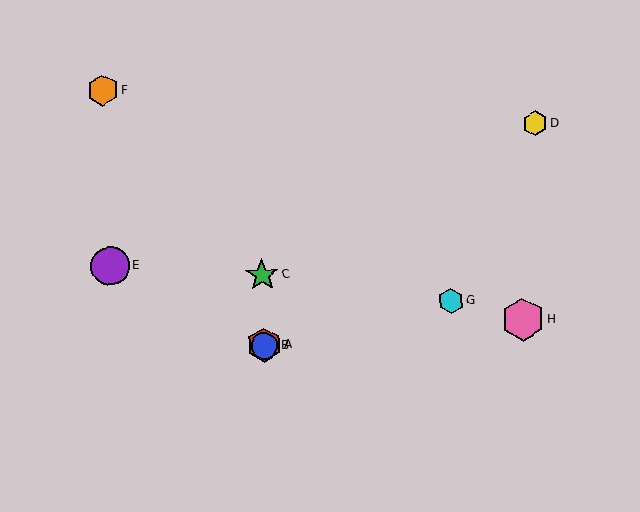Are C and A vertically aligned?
Yes, both are at x≈262.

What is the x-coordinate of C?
Object C is at x≈262.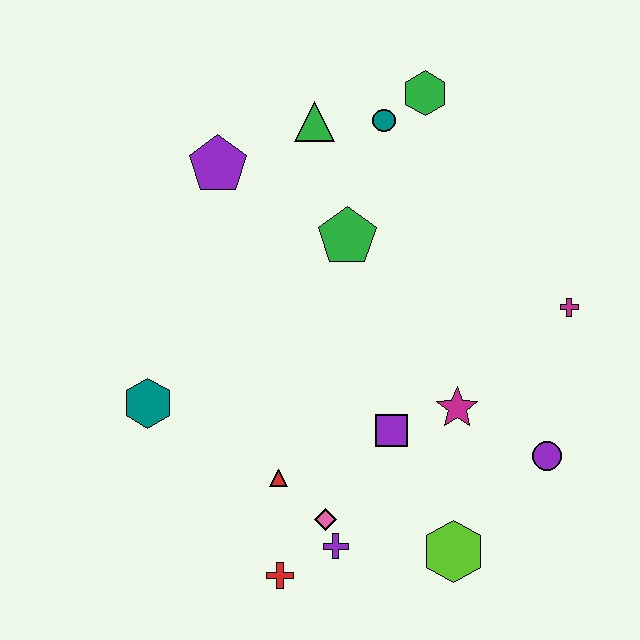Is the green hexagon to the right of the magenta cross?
No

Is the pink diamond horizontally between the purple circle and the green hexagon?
No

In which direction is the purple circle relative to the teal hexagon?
The purple circle is to the right of the teal hexagon.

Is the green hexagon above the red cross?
Yes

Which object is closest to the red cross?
The purple cross is closest to the red cross.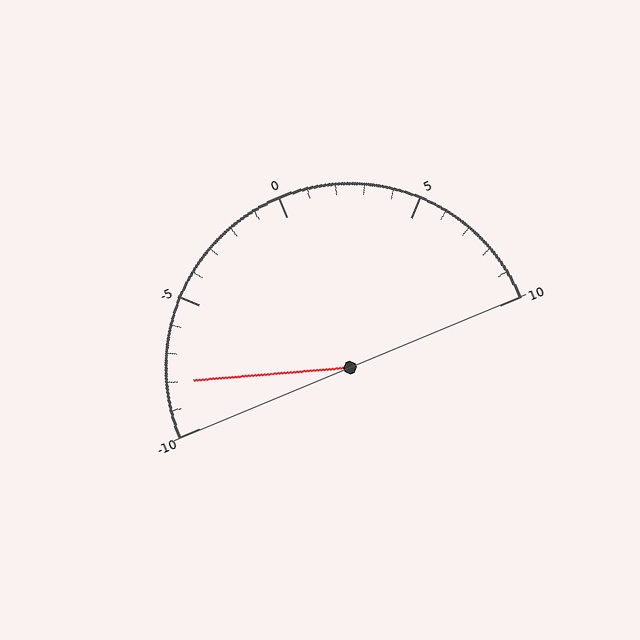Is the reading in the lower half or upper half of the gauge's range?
The reading is in the lower half of the range (-10 to 10).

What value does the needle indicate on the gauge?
The needle indicates approximately -8.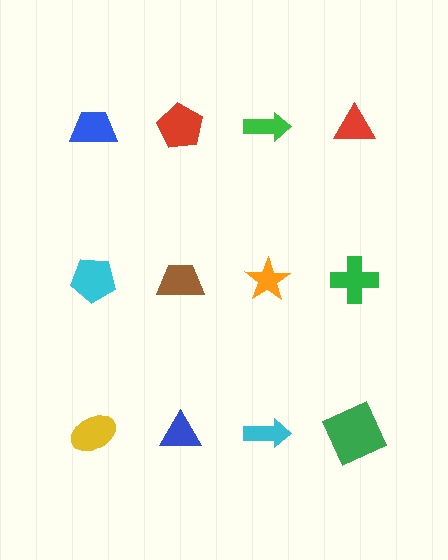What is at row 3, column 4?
A green square.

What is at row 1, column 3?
A green arrow.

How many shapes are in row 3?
4 shapes.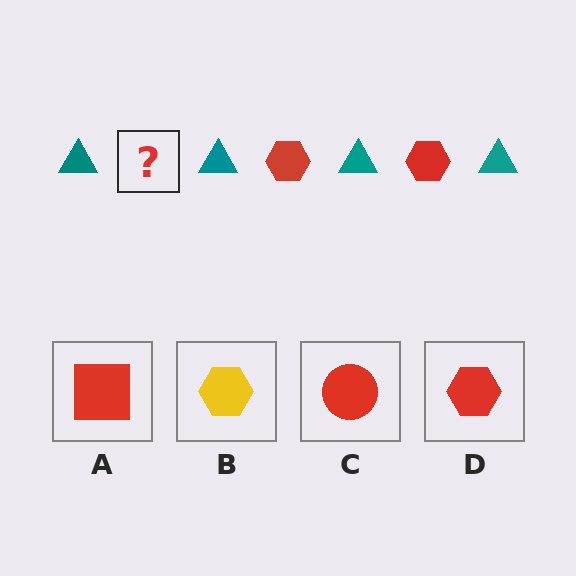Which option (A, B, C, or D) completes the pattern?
D.